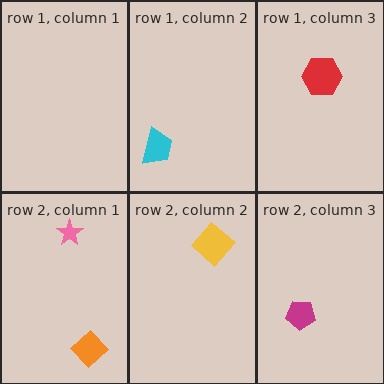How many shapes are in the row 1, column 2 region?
1.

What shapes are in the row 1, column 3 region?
The red hexagon.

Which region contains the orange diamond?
The row 2, column 1 region.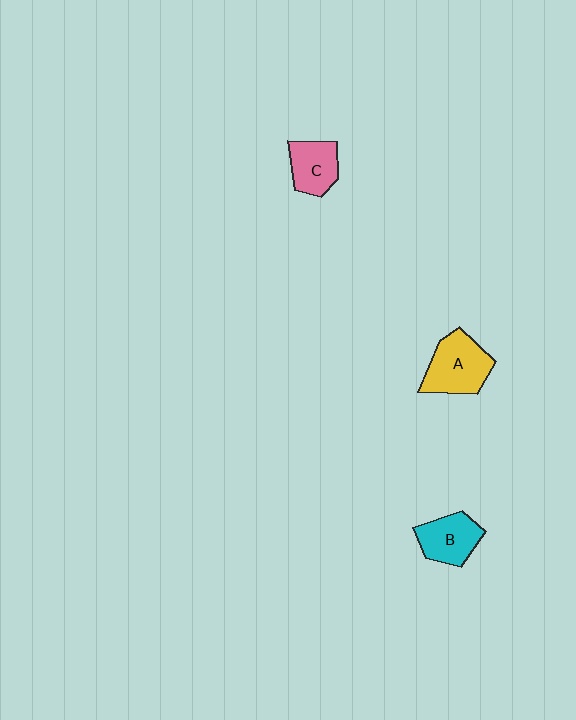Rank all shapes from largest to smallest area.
From largest to smallest: A (yellow), B (cyan), C (pink).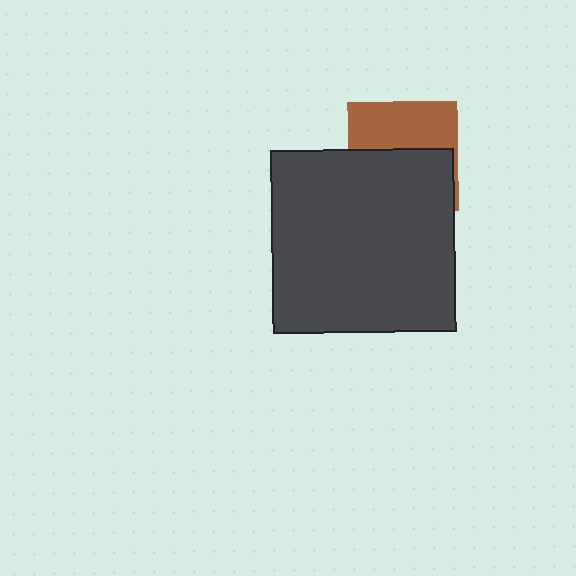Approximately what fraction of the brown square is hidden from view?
Roughly 56% of the brown square is hidden behind the dark gray square.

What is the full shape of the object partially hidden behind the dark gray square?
The partially hidden object is a brown square.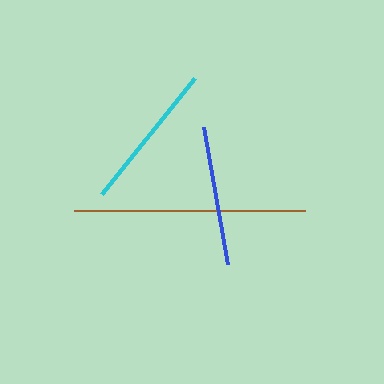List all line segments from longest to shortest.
From longest to shortest: brown, cyan, blue.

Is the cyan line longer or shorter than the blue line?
The cyan line is longer than the blue line.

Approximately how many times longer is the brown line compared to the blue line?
The brown line is approximately 1.7 times the length of the blue line.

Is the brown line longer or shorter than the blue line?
The brown line is longer than the blue line.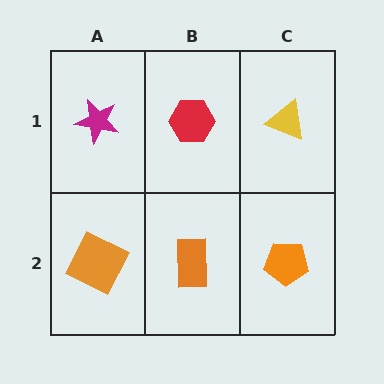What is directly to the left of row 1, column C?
A red hexagon.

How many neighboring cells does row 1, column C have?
2.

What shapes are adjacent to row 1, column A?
An orange square (row 2, column A), a red hexagon (row 1, column B).